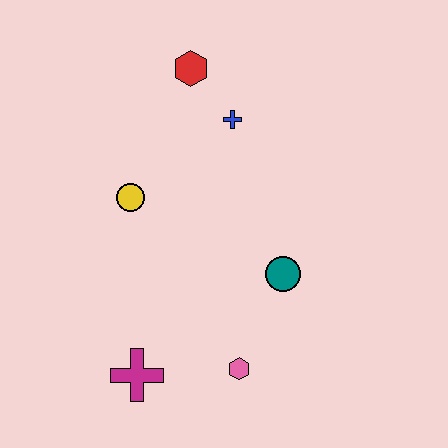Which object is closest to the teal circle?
The pink hexagon is closest to the teal circle.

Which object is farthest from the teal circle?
The red hexagon is farthest from the teal circle.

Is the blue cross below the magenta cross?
No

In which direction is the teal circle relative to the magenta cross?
The teal circle is to the right of the magenta cross.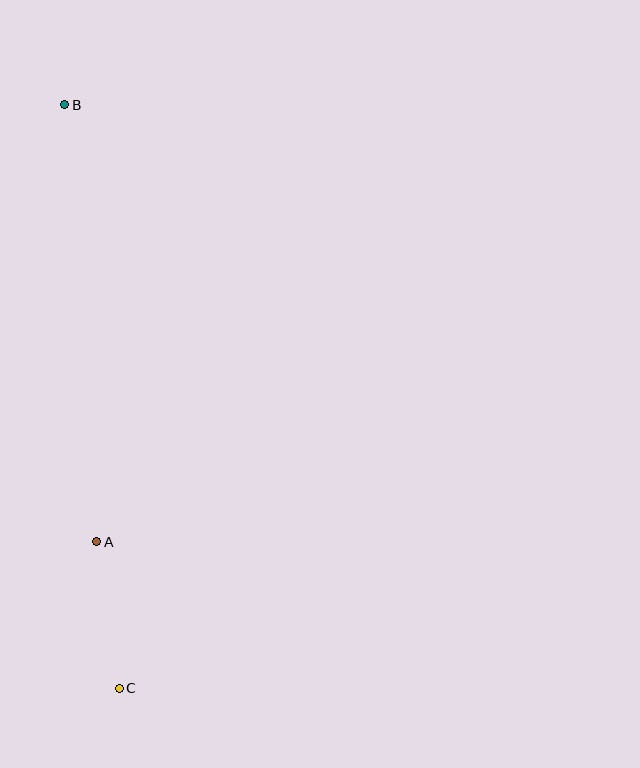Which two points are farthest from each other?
Points B and C are farthest from each other.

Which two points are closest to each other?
Points A and C are closest to each other.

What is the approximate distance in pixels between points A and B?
The distance between A and B is approximately 438 pixels.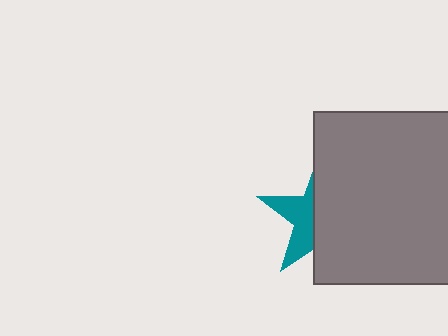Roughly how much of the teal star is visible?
A small part of it is visible (roughly 39%).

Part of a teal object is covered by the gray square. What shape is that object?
It is a star.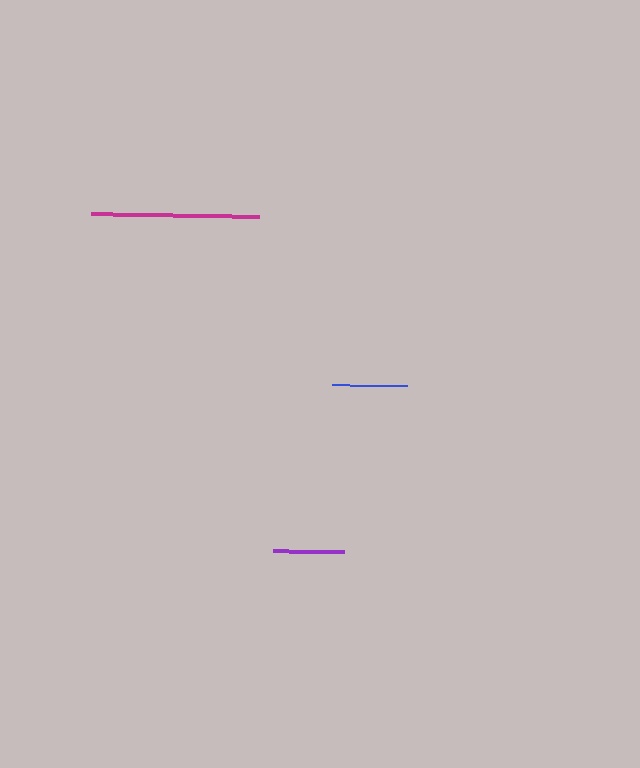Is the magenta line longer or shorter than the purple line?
The magenta line is longer than the purple line.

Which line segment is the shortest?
The purple line is the shortest at approximately 71 pixels.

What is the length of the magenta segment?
The magenta segment is approximately 168 pixels long.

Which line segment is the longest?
The magenta line is the longest at approximately 168 pixels.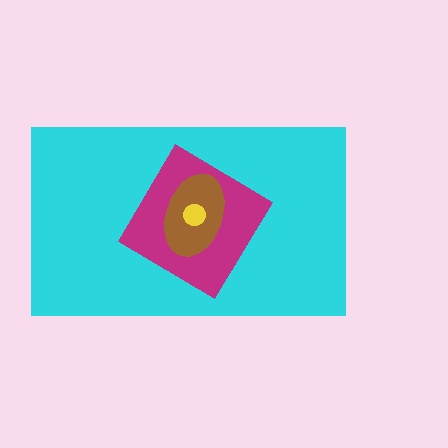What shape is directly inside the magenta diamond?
The brown ellipse.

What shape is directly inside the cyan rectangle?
The magenta diamond.